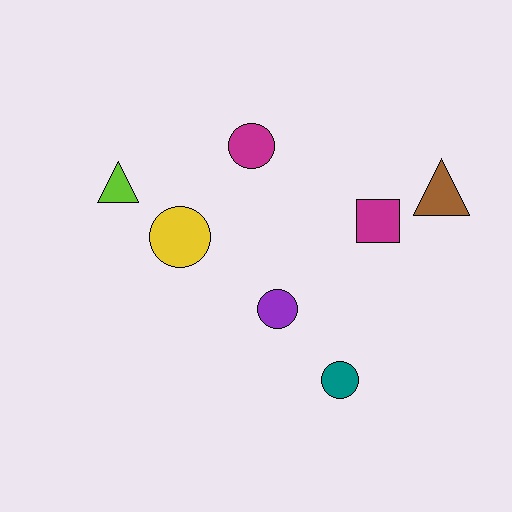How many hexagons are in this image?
There are no hexagons.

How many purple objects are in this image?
There is 1 purple object.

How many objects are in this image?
There are 7 objects.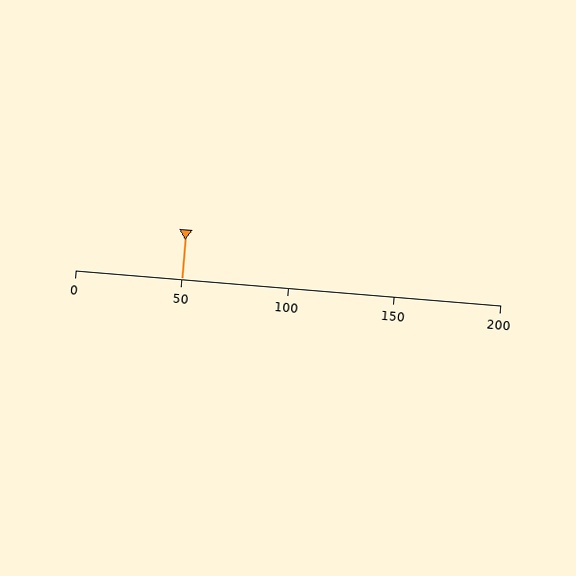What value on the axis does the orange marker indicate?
The marker indicates approximately 50.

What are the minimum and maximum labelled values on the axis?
The axis runs from 0 to 200.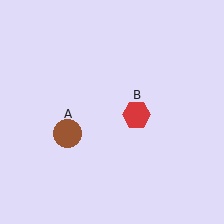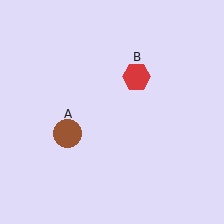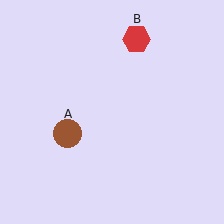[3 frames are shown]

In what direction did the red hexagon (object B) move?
The red hexagon (object B) moved up.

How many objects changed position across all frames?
1 object changed position: red hexagon (object B).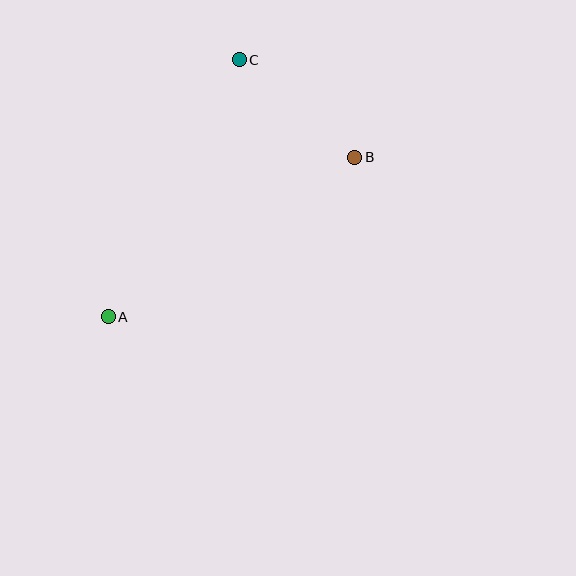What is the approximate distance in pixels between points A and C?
The distance between A and C is approximately 288 pixels.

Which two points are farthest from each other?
Points A and B are farthest from each other.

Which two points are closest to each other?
Points B and C are closest to each other.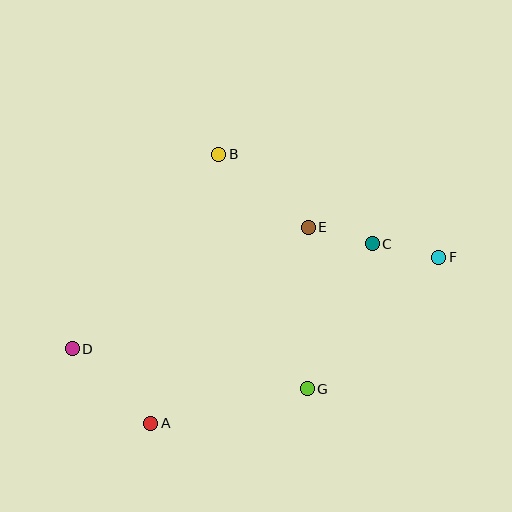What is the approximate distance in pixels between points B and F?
The distance between B and F is approximately 243 pixels.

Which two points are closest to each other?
Points C and E are closest to each other.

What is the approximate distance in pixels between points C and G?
The distance between C and G is approximately 159 pixels.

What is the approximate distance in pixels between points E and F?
The distance between E and F is approximately 134 pixels.